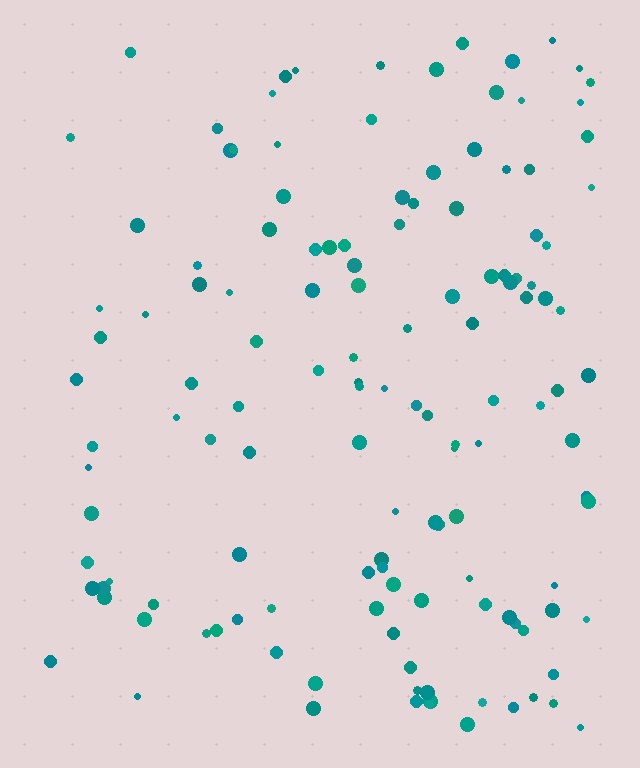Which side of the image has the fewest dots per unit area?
The left.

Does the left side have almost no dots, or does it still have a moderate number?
Still a moderate number, just noticeably fewer than the right.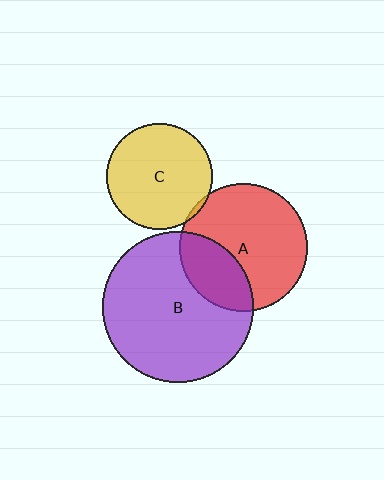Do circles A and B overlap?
Yes.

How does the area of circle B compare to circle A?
Approximately 1.4 times.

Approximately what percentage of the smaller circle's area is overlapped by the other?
Approximately 30%.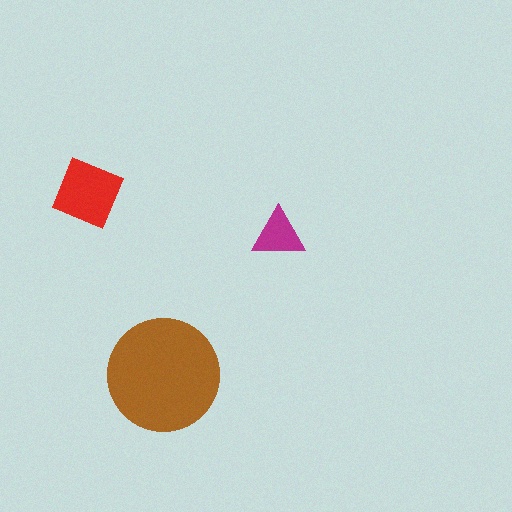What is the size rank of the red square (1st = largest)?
2nd.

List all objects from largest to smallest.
The brown circle, the red square, the magenta triangle.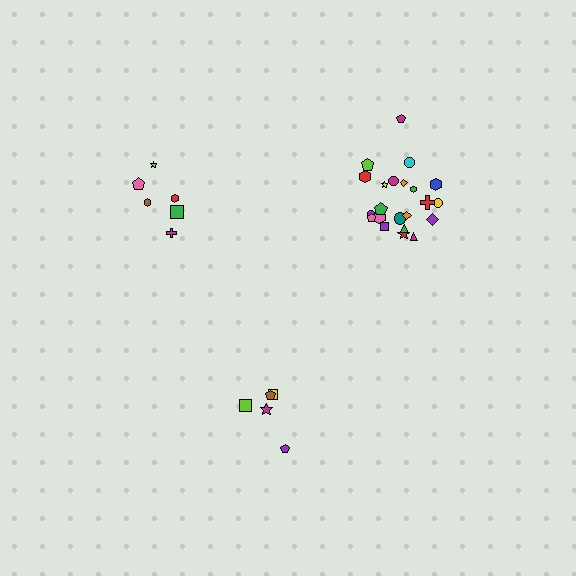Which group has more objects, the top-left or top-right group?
The top-right group.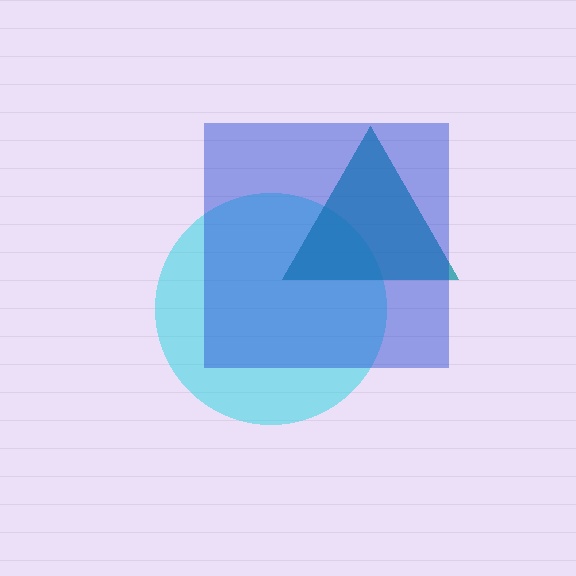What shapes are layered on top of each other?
The layered shapes are: a cyan circle, a teal triangle, a blue square.